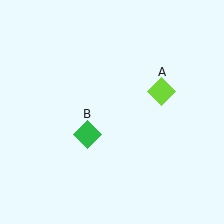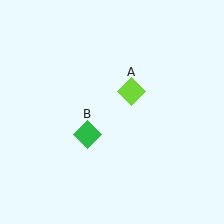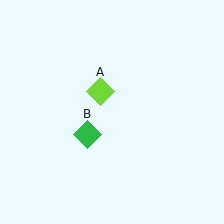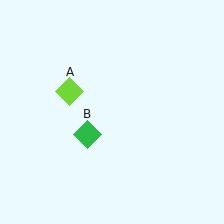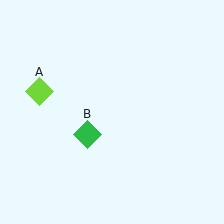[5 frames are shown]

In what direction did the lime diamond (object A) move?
The lime diamond (object A) moved left.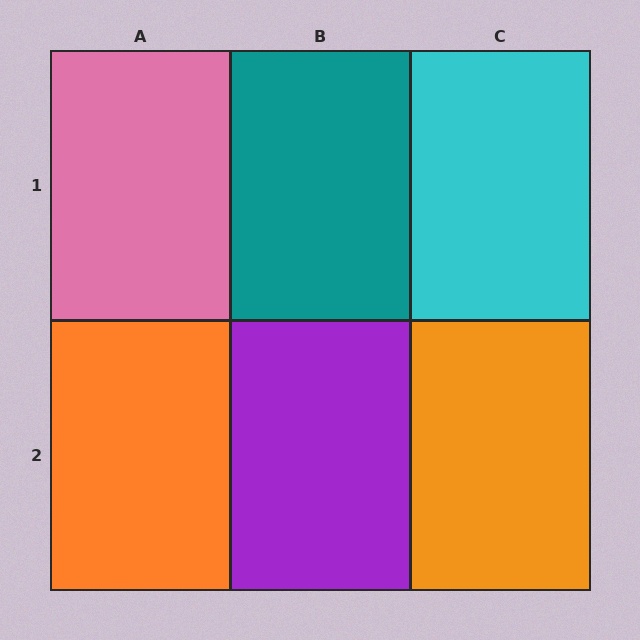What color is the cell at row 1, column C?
Cyan.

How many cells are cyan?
1 cell is cyan.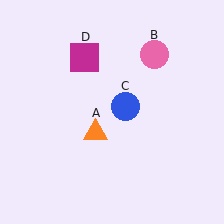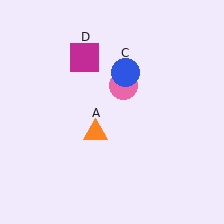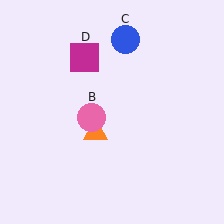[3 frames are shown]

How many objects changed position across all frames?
2 objects changed position: pink circle (object B), blue circle (object C).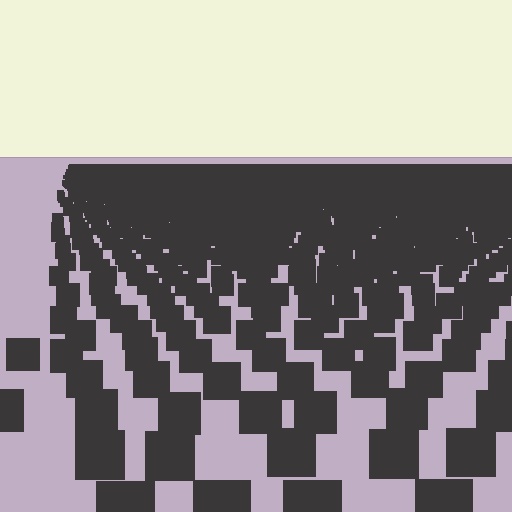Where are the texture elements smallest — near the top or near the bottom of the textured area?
Near the top.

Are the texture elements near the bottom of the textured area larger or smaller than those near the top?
Larger. Near the bottom, elements are closer to the viewer and appear at a bigger on-screen size.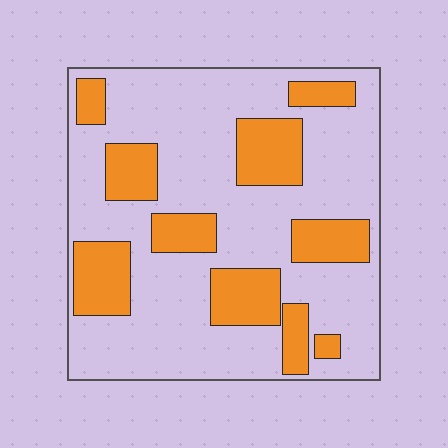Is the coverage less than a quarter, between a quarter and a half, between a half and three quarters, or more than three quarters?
Between a quarter and a half.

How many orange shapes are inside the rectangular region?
10.